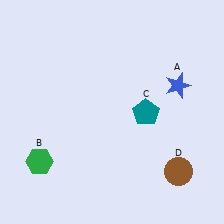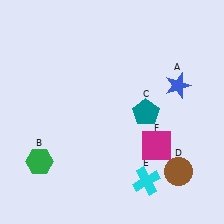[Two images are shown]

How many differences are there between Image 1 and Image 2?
There are 2 differences between the two images.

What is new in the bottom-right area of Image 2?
A cyan cross (E) was added in the bottom-right area of Image 2.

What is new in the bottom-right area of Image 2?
A magenta square (F) was added in the bottom-right area of Image 2.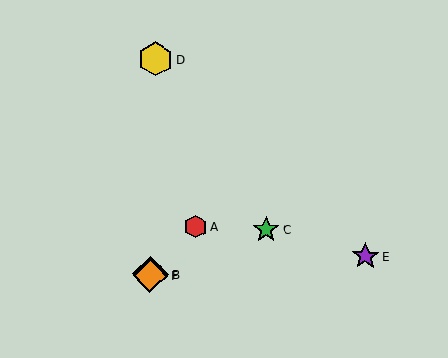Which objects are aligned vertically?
Objects B, D, F are aligned vertically.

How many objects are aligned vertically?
3 objects (B, D, F) are aligned vertically.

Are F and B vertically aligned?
Yes, both are at x≈150.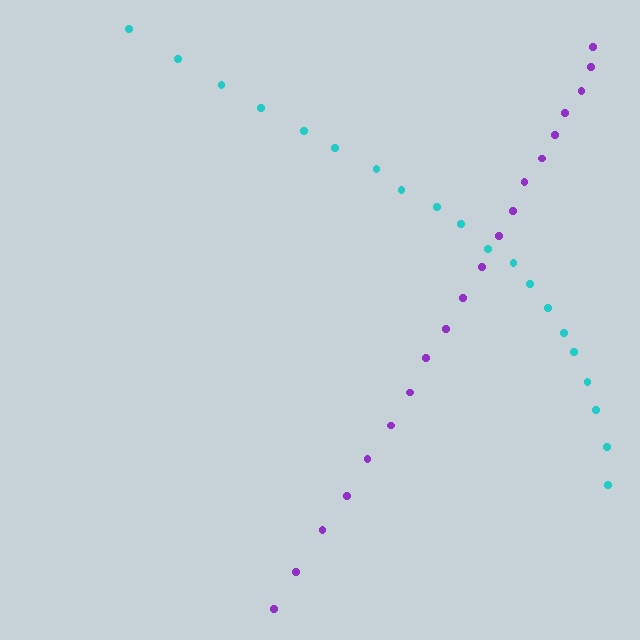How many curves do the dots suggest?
There are 2 distinct paths.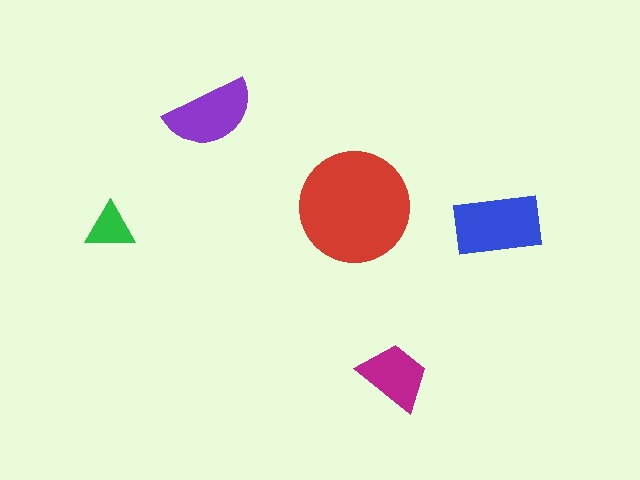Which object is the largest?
The red circle.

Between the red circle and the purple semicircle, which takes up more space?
The red circle.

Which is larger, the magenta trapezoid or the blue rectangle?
The blue rectangle.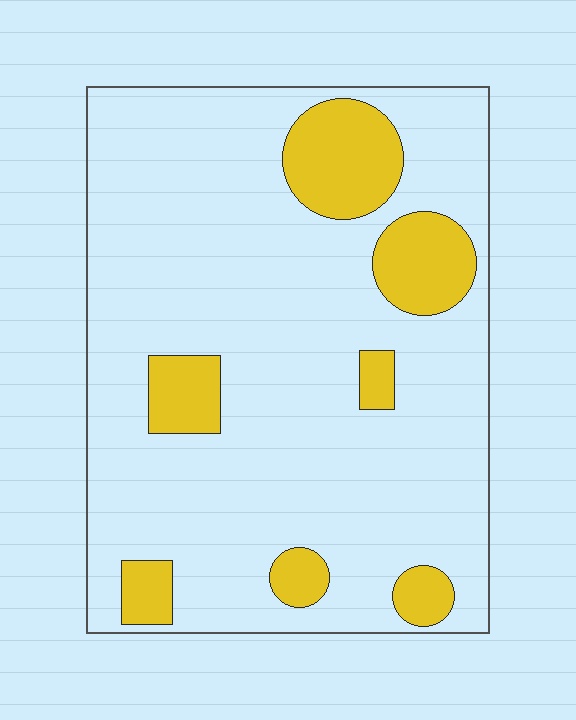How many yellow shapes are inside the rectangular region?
7.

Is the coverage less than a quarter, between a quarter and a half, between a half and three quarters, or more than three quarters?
Less than a quarter.